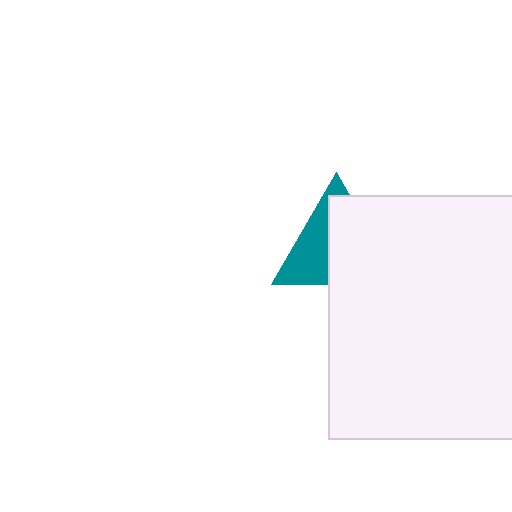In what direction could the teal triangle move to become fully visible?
The teal triangle could move left. That would shift it out from behind the white square entirely.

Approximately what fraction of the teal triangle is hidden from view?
Roughly 58% of the teal triangle is hidden behind the white square.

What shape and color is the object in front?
The object in front is a white square.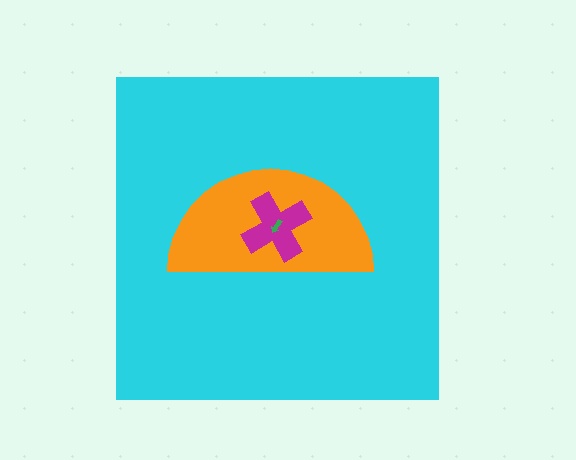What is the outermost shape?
The cyan square.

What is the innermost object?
The green arrow.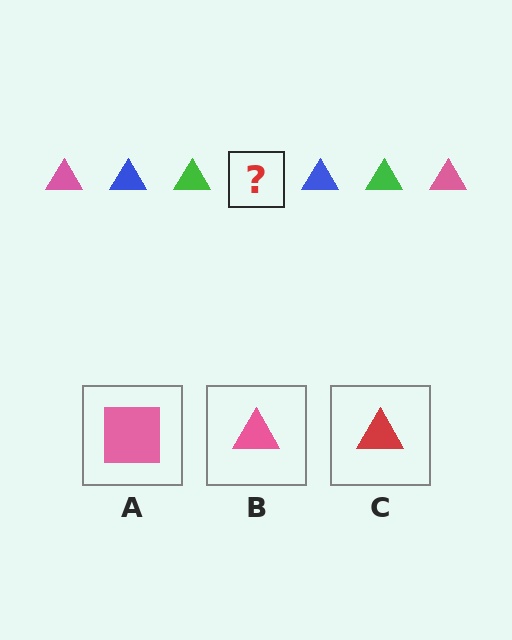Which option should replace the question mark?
Option B.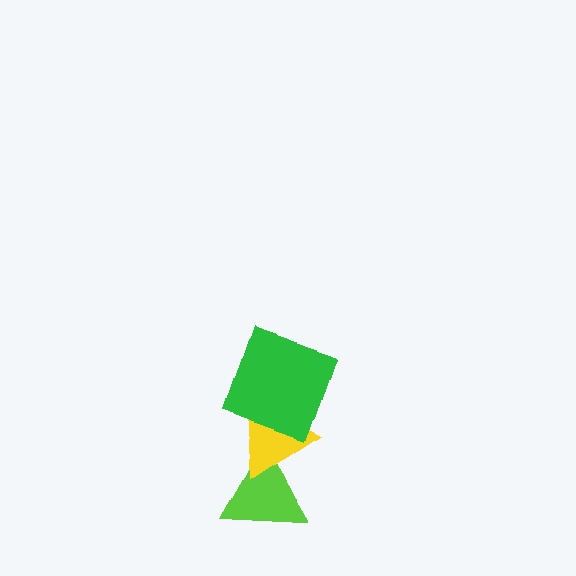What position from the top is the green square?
The green square is 1st from the top.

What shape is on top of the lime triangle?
The yellow triangle is on top of the lime triangle.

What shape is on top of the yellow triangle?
The green square is on top of the yellow triangle.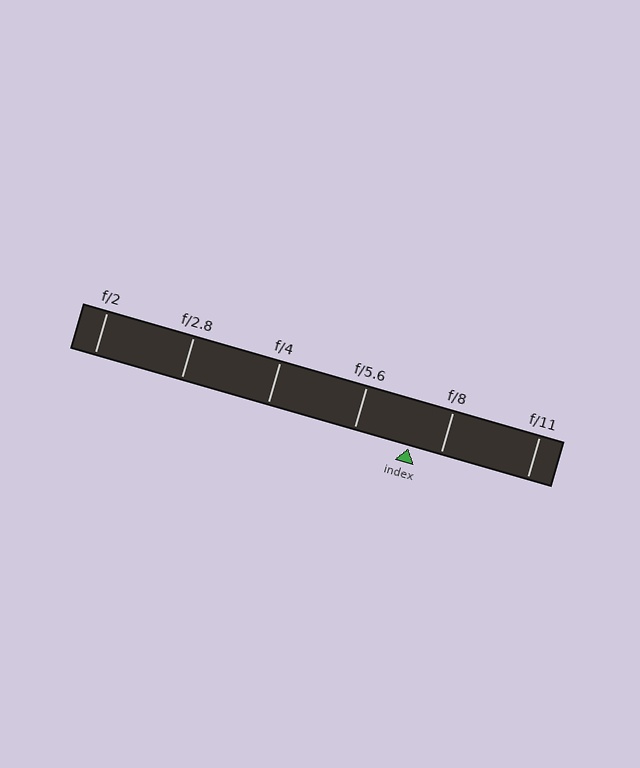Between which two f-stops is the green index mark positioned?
The index mark is between f/5.6 and f/8.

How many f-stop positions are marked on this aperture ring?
There are 6 f-stop positions marked.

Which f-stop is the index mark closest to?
The index mark is closest to f/8.